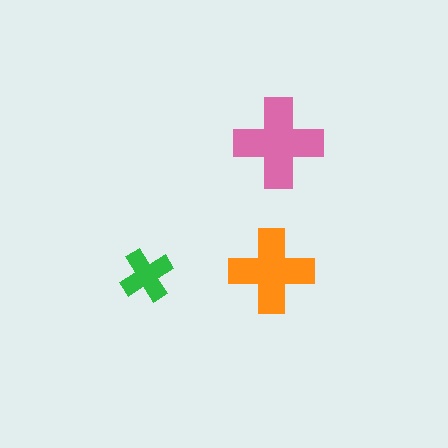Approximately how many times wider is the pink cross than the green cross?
About 1.5 times wider.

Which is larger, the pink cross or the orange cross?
The pink one.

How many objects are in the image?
There are 3 objects in the image.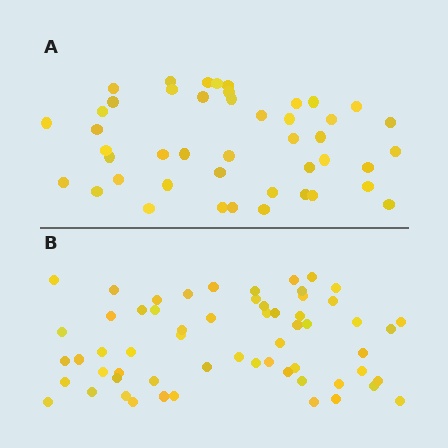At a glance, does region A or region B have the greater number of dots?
Region B (the bottom region) has more dots.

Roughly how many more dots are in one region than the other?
Region B has approximately 15 more dots than region A.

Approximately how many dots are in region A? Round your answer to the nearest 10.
About 40 dots. (The exact count is 45, which rounds to 40.)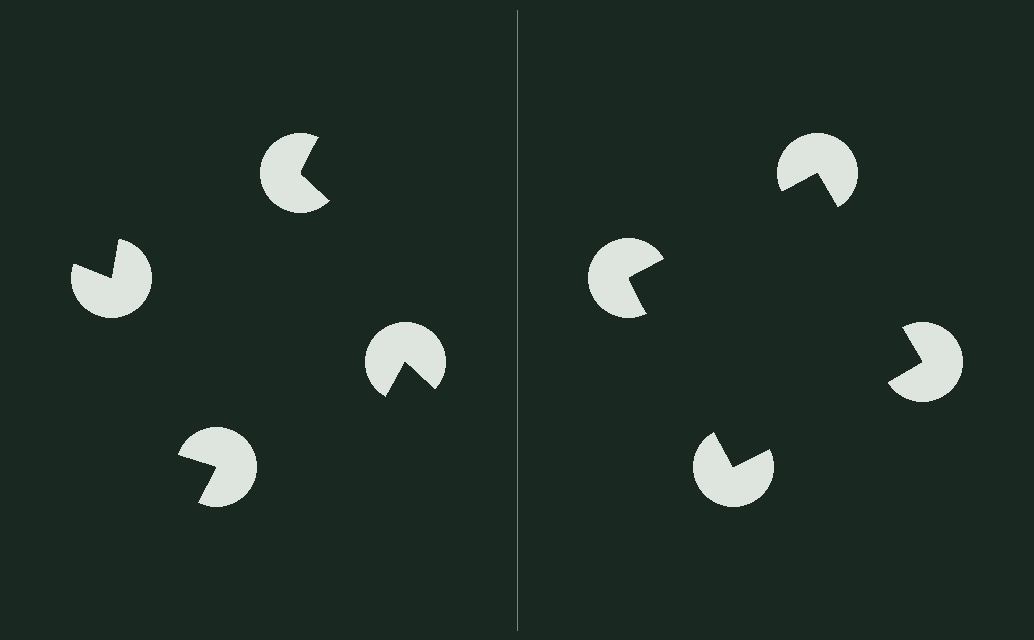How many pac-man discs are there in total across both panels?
8 — 4 on each side.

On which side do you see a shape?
An illusory square appears on the right side. On the left side the wedge cuts are rotated, so no coherent shape forms.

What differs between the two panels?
The pac-man discs are positioned identically on both sides; only the wedge orientations differ. On the right they align to a square; on the left they are misaligned.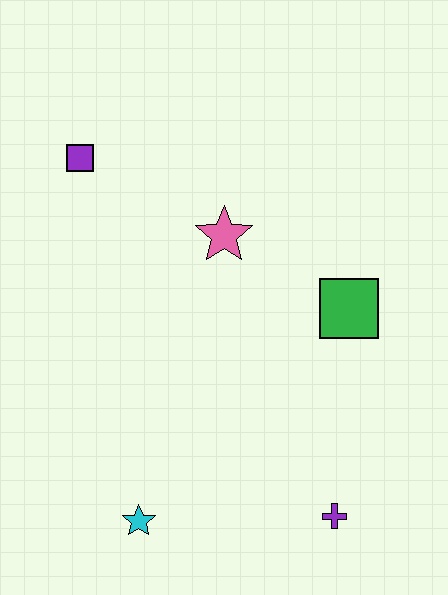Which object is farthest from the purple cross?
The purple square is farthest from the purple cross.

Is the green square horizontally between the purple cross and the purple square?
No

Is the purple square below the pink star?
No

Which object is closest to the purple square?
The pink star is closest to the purple square.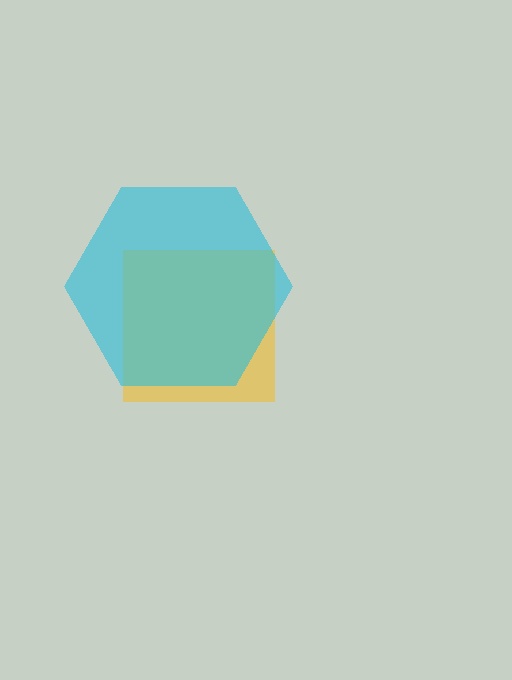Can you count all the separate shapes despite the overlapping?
Yes, there are 2 separate shapes.